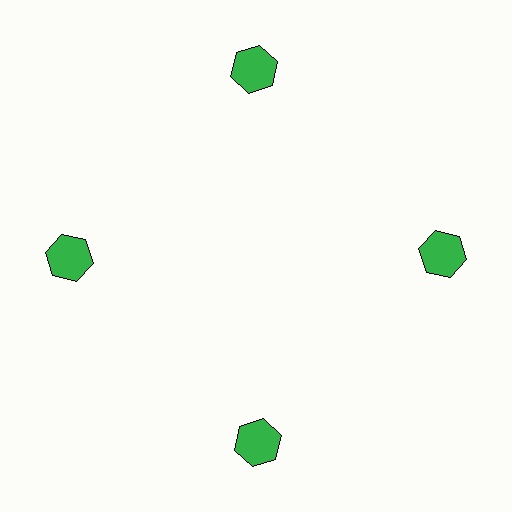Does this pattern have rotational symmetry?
Yes, this pattern has 4-fold rotational symmetry. It looks the same after rotating 90 degrees around the center.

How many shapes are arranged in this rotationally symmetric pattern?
There are 4 shapes, arranged in 4 groups of 1.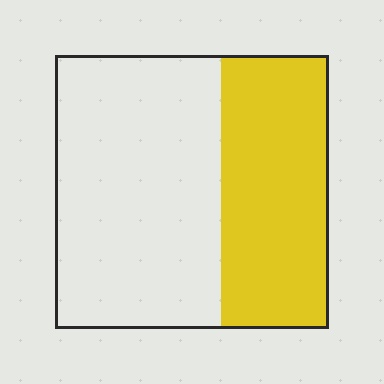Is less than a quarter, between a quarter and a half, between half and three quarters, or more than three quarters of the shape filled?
Between a quarter and a half.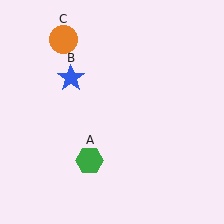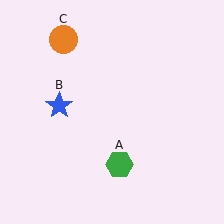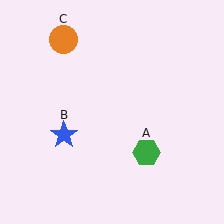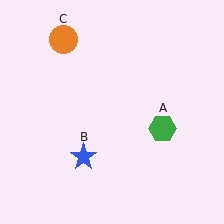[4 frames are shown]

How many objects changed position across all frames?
2 objects changed position: green hexagon (object A), blue star (object B).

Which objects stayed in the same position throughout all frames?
Orange circle (object C) remained stationary.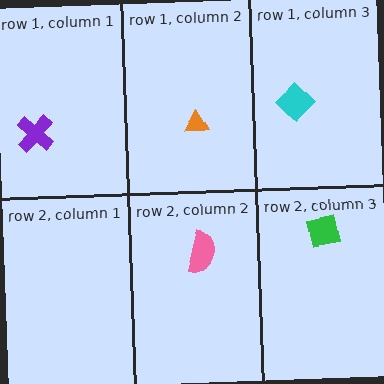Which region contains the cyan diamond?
The row 1, column 3 region.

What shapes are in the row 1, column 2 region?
The orange triangle.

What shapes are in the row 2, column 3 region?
The green square.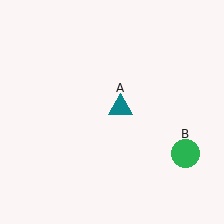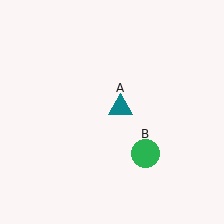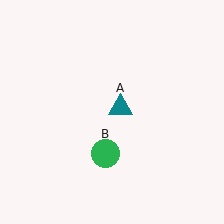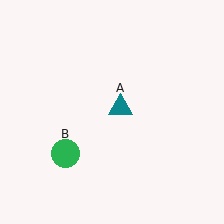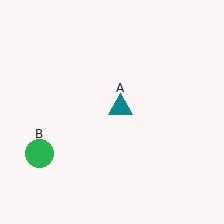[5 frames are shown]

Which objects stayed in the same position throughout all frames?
Teal triangle (object A) remained stationary.